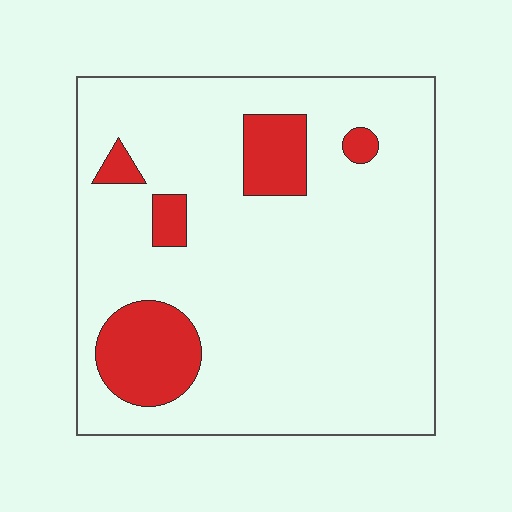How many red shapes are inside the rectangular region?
5.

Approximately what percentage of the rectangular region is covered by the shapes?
Approximately 15%.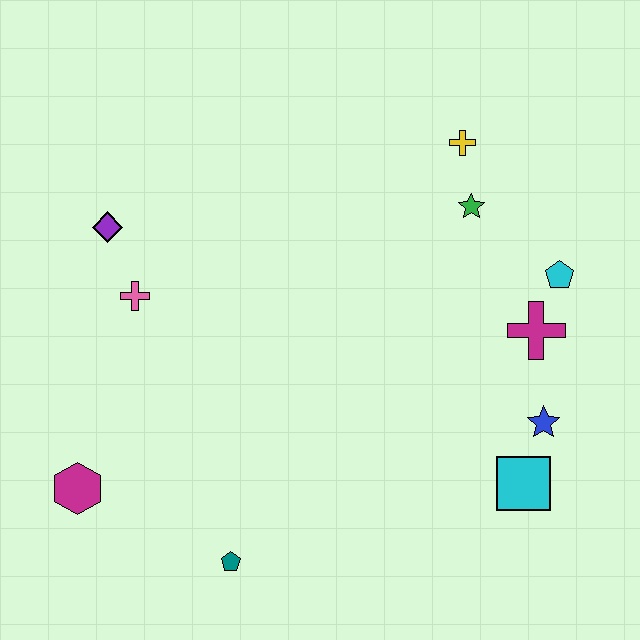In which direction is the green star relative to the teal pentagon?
The green star is above the teal pentagon.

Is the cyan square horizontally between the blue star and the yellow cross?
Yes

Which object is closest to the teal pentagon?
The magenta hexagon is closest to the teal pentagon.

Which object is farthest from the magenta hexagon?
The cyan pentagon is farthest from the magenta hexagon.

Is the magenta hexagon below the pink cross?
Yes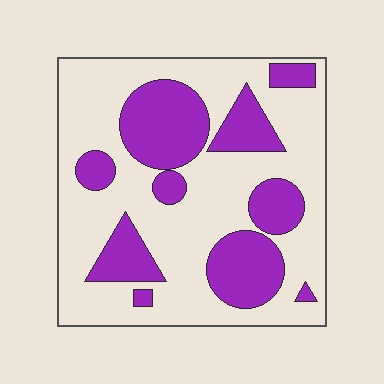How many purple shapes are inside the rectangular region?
10.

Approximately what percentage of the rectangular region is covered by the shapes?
Approximately 35%.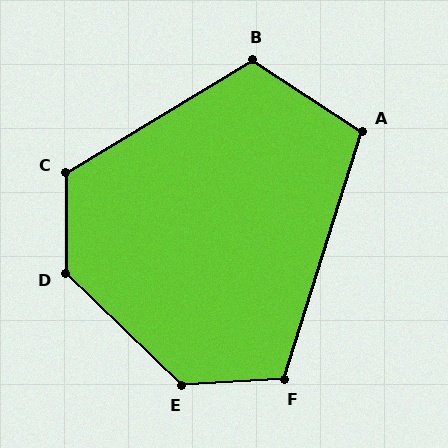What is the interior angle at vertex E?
Approximately 133 degrees (obtuse).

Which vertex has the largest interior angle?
D, at approximately 133 degrees.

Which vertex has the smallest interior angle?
A, at approximately 106 degrees.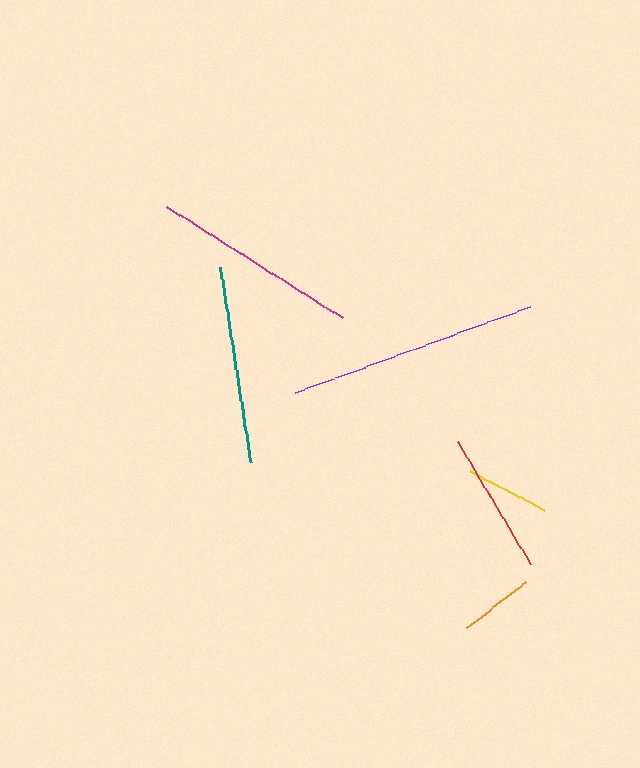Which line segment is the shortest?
The orange line is the shortest at approximately 75 pixels.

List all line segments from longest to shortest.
From longest to shortest: purple, magenta, teal, red, yellow, orange.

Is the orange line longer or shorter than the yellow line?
The yellow line is longer than the orange line.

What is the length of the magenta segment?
The magenta segment is approximately 208 pixels long.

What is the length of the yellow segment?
The yellow segment is approximately 84 pixels long.